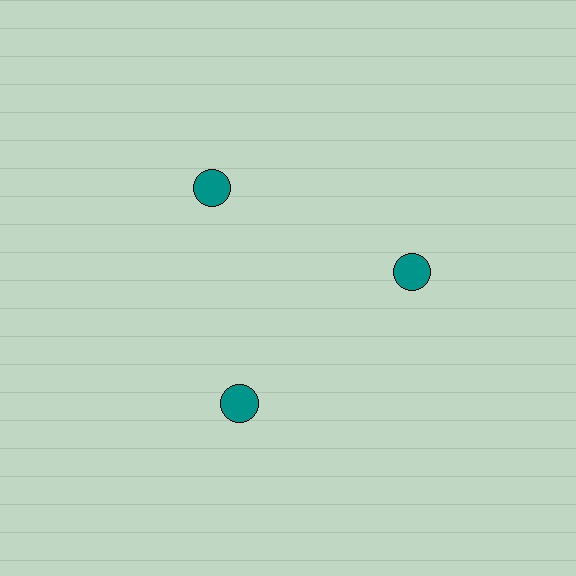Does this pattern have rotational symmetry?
Yes, this pattern has 3-fold rotational symmetry. It looks the same after rotating 120 degrees around the center.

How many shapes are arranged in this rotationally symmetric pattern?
There are 3 shapes, arranged in 3 groups of 1.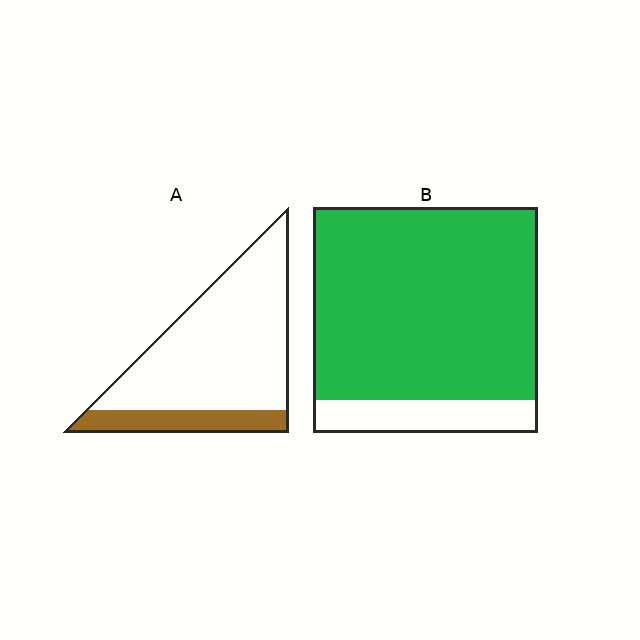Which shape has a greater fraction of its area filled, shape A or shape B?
Shape B.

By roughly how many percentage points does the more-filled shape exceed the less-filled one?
By roughly 65 percentage points (B over A).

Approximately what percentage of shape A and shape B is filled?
A is approximately 20% and B is approximately 85%.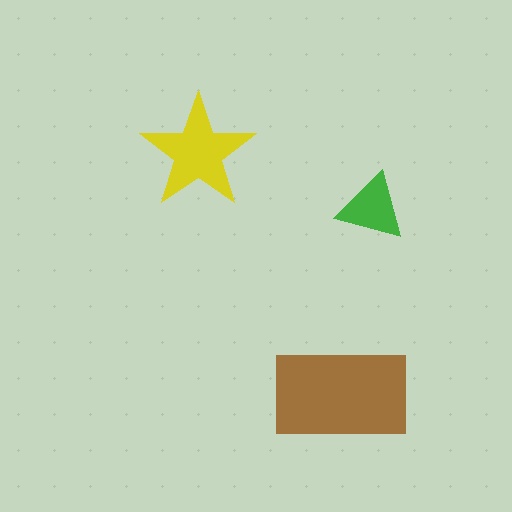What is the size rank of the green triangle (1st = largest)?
3rd.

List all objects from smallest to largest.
The green triangle, the yellow star, the brown rectangle.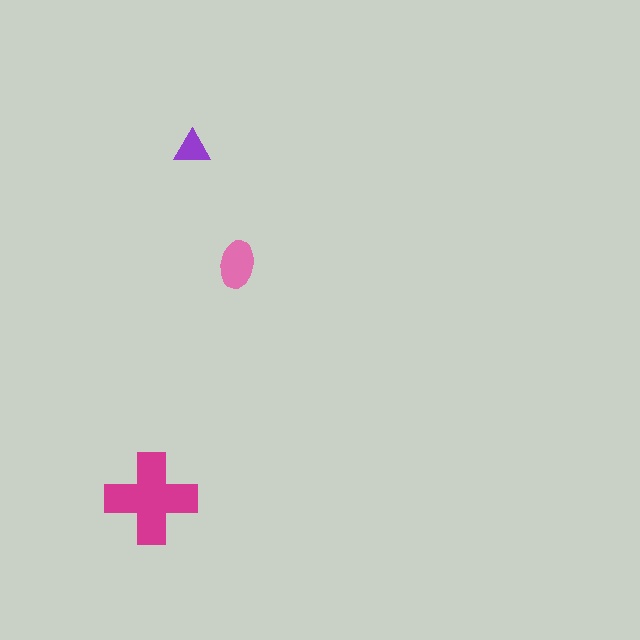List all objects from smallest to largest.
The purple triangle, the pink ellipse, the magenta cross.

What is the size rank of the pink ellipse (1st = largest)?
2nd.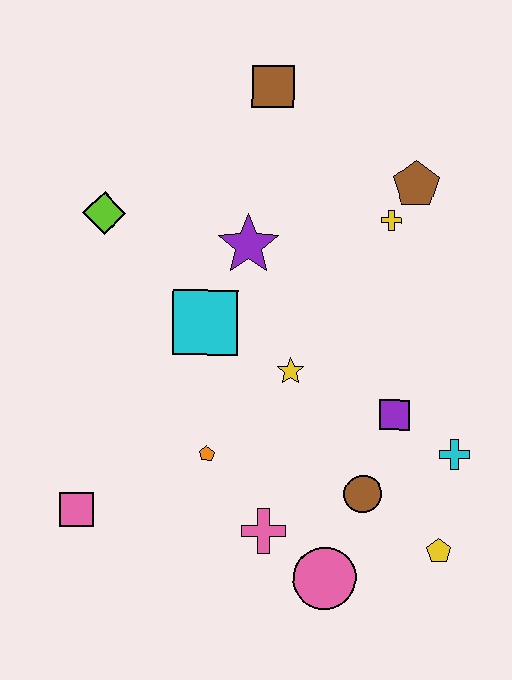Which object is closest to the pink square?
The orange pentagon is closest to the pink square.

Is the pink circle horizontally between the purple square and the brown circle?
No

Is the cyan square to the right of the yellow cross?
No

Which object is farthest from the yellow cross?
The pink square is farthest from the yellow cross.